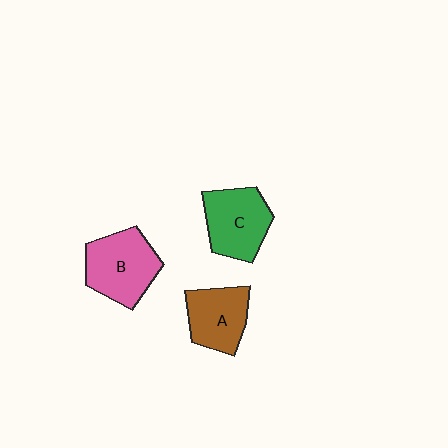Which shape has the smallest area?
Shape A (brown).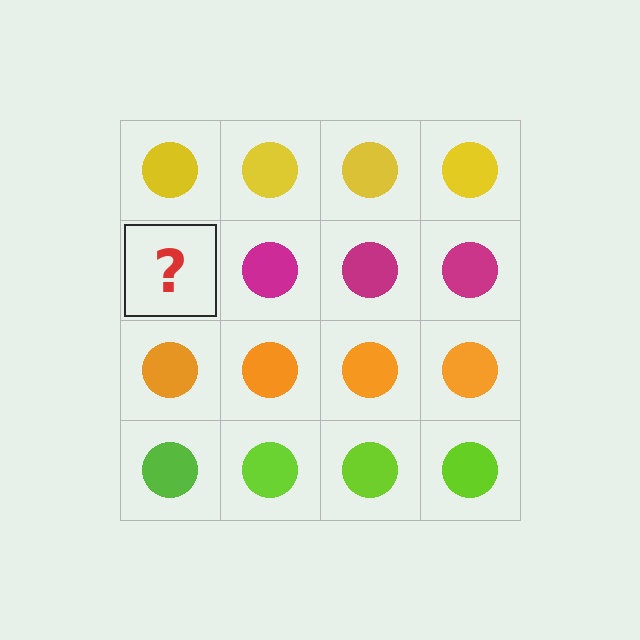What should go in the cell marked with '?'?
The missing cell should contain a magenta circle.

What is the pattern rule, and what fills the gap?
The rule is that each row has a consistent color. The gap should be filled with a magenta circle.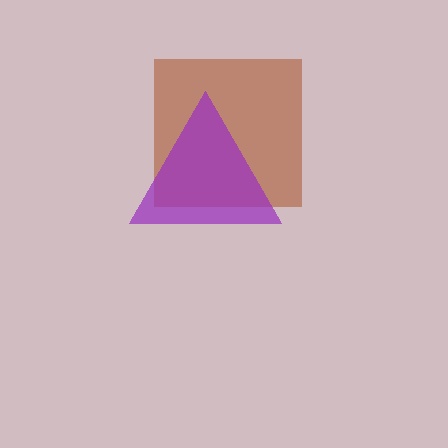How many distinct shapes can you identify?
There are 2 distinct shapes: a brown square, a purple triangle.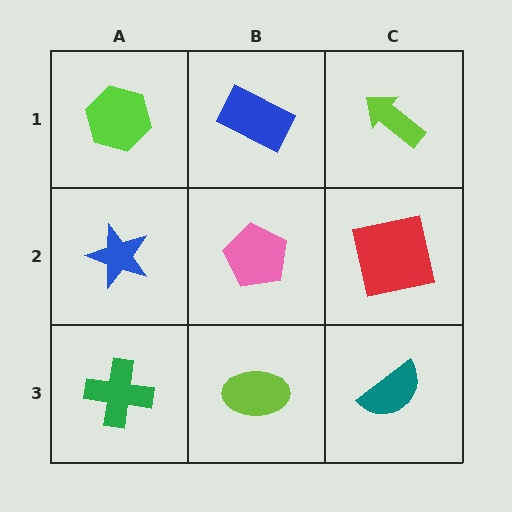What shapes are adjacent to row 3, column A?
A blue star (row 2, column A), a lime ellipse (row 3, column B).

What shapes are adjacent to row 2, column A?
A lime hexagon (row 1, column A), a green cross (row 3, column A), a pink pentagon (row 2, column B).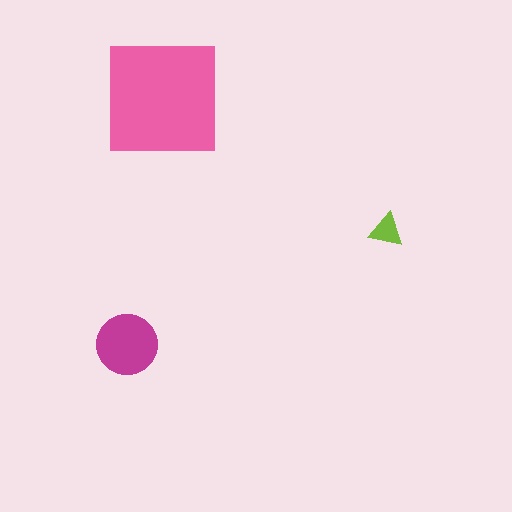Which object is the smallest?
The lime triangle.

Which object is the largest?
The pink square.